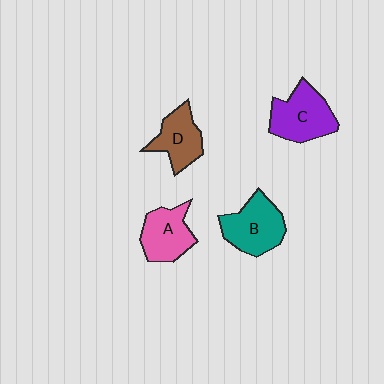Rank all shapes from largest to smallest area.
From largest to smallest: C (purple), B (teal), A (pink), D (brown).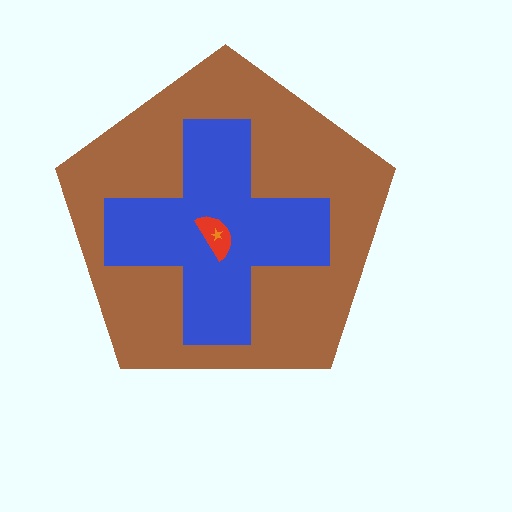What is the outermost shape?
The brown pentagon.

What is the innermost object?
The orange star.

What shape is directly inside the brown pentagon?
The blue cross.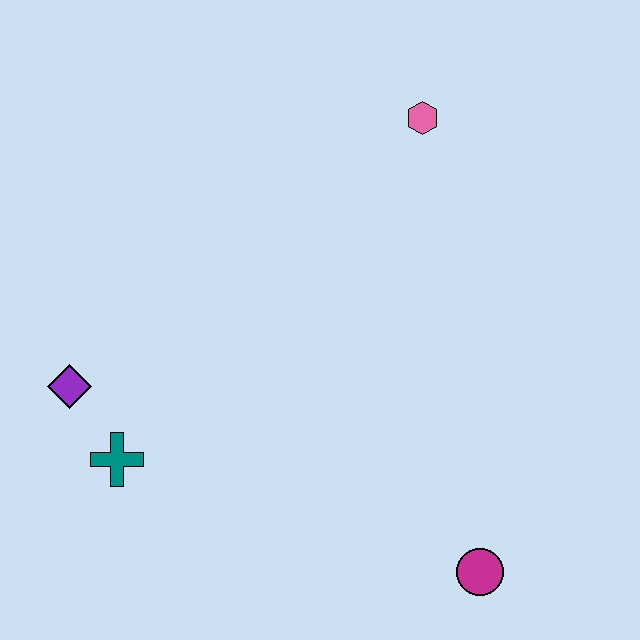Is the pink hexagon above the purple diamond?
Yes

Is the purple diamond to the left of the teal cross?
Yes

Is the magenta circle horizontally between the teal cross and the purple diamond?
No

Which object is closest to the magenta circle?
The teal cross is closest to the magenta circle.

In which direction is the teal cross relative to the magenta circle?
The teal cross is to the left of the magenta circle.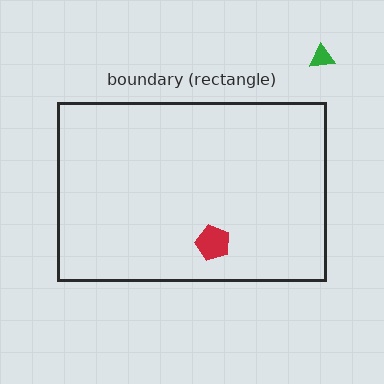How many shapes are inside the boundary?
1 inside, 1 outside.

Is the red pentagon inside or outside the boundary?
Inside.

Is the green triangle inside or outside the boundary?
Outside.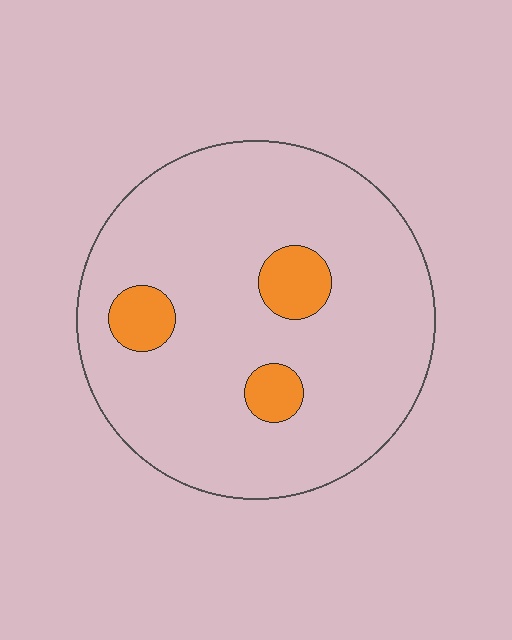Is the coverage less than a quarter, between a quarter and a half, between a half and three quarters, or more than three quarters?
Less than a quarter.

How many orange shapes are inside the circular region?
3.